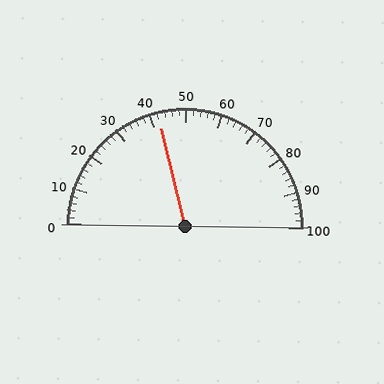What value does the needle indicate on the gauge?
The needle indicates approximately 42.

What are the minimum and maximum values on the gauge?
The gauge ranges from 0 to 100.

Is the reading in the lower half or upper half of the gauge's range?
The reading is in the lower half of the range (0 to 100).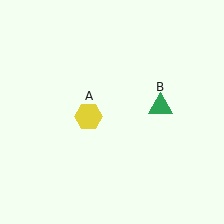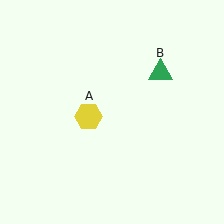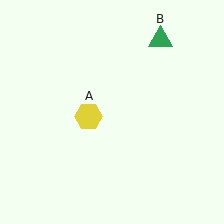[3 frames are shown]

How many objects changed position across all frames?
1 object changed position: green triangle (object B).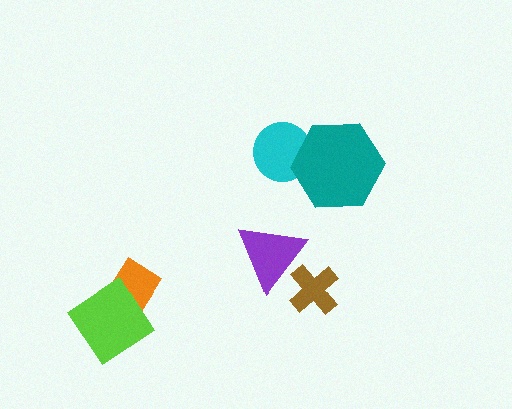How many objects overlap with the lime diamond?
1 object overlaps with the lime diamond.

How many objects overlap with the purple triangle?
1 object overlaps with the purple triangle.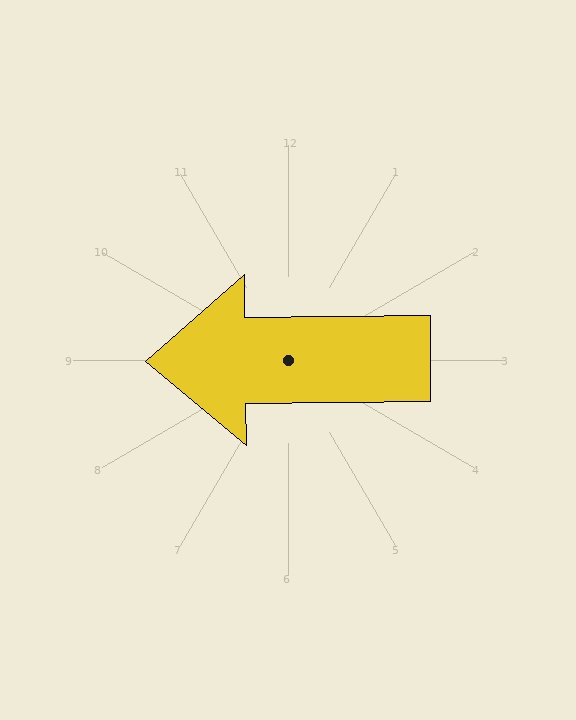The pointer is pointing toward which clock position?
Roughly 9 o'clock.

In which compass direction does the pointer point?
West.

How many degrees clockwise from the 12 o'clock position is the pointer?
Approximately 269 degrees.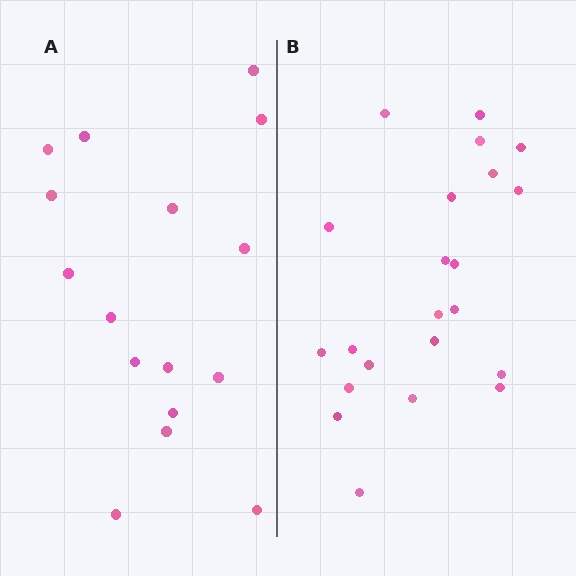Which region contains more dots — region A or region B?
Region B (the right region) has more dots.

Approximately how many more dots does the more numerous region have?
Region B has about 6 more dots than region A.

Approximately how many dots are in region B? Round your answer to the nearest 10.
About 20 dots. (The exact count is 22, which rounds to 20.)